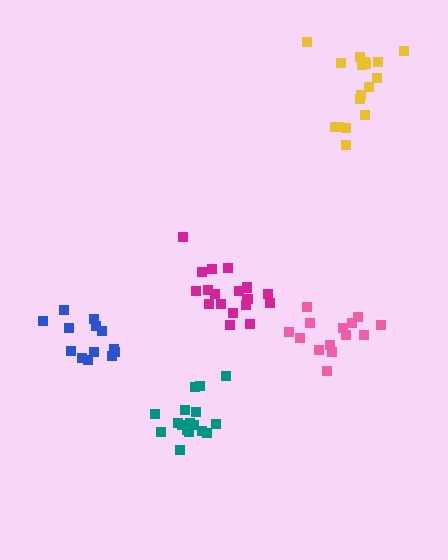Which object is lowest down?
The teal cluster is bottommost.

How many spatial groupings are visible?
There are 5 spatial groupings.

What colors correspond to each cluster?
The clusters are colored: pink, teal, blue, magenta, yellow.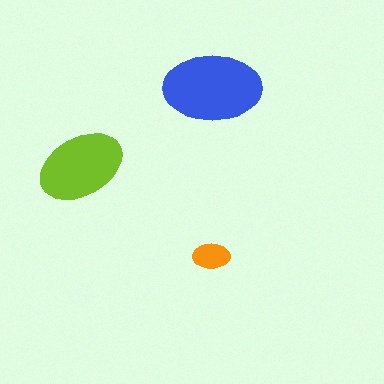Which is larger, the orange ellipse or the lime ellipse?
The lime one.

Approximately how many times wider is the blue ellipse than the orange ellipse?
About 2.5 times wider.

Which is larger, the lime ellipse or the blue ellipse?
The blue one.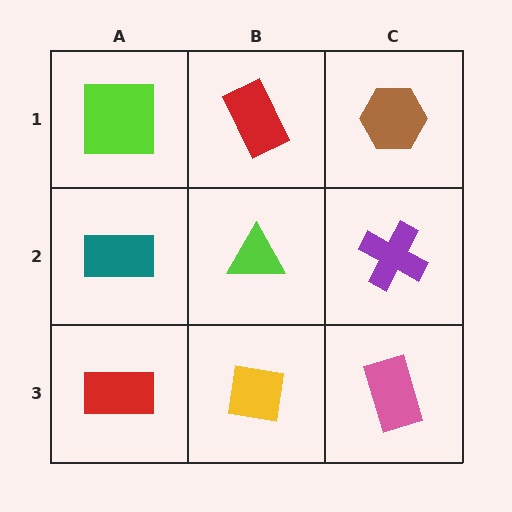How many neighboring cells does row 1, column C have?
2.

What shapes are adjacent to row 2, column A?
A lime square (row 1, column A), a red rectangle (row 3, column A), a lime triangle (row 2, column B).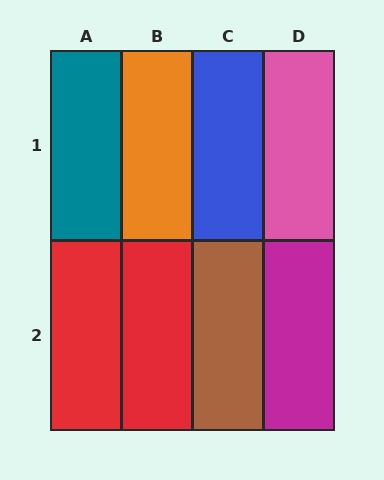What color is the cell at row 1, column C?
Blue.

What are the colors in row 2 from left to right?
Red, red, brown, magenta.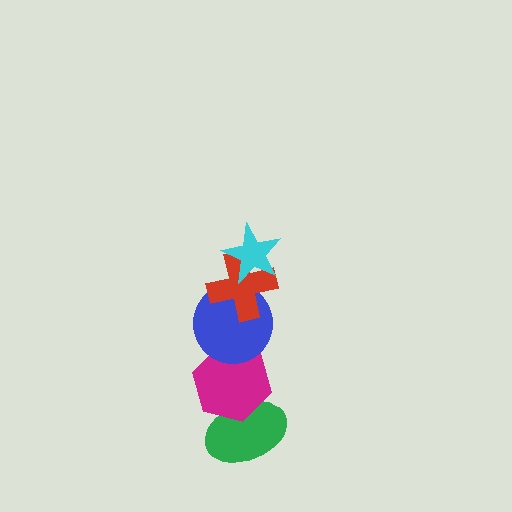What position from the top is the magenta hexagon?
The magenta hexagon is 4th from the top.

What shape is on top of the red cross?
The cyan star is on top of the red cross.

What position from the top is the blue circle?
The blue circle is 3rd from the top.